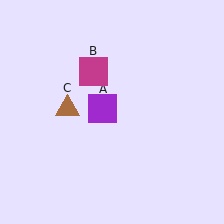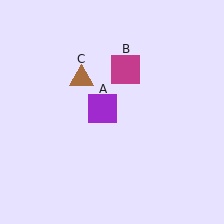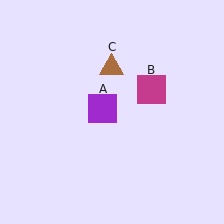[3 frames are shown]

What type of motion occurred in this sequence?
The magenta square (object B), brown triangle (object C) rotated clockwise around the center of the scene.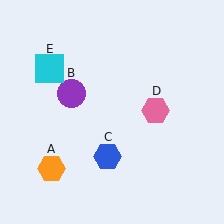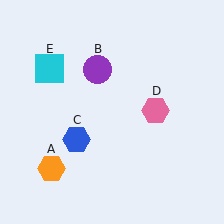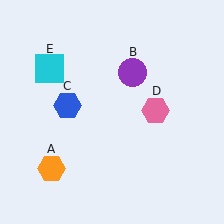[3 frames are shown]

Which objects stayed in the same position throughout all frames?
Orange hexagon (object A) and pink hexagon (object D) and cyan square (object E) remained stationary.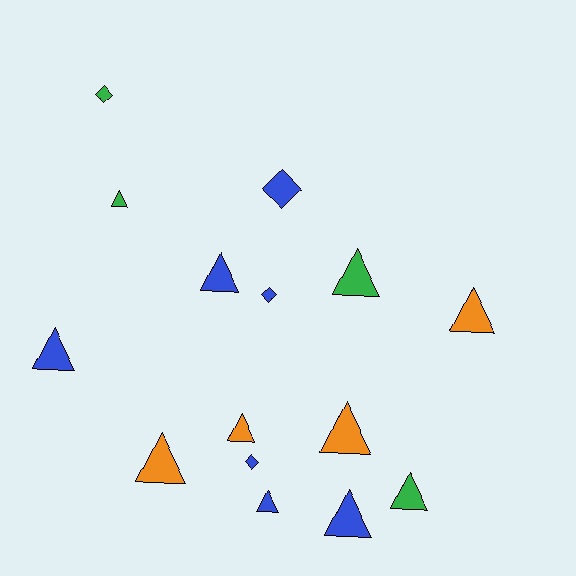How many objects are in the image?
There are 15 objects.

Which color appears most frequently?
Blue, with 7 objects.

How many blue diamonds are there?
There are 3 blue diamonds.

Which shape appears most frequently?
Triangle, with 11 objects.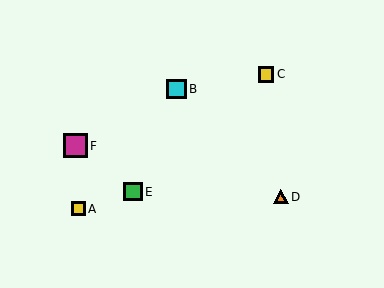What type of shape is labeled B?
Shape B is a cyan square.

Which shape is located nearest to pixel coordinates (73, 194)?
The yellow square (labeled A) at (78, 209) is nearest to that location.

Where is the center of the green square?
The center of the green square is at (133, 192).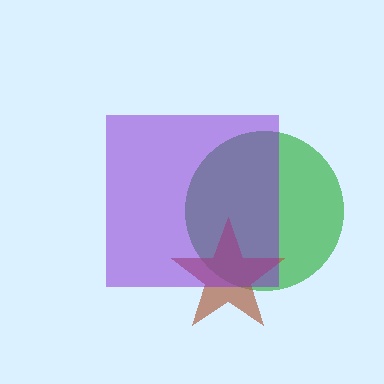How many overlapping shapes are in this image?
There are 3 overlapping shapes in the image.